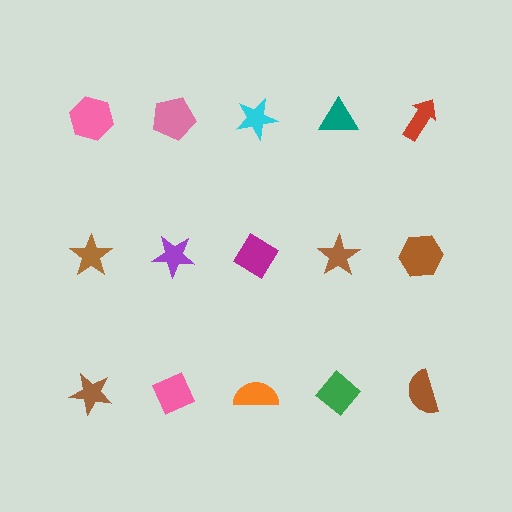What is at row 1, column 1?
A pink hexagon.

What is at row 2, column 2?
A purple star.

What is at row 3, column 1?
A brown star.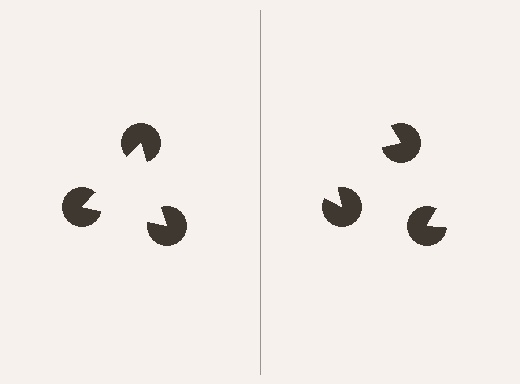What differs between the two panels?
The pac-man discs are positioned identically on both sides; only the wedge orientations differ. On the left they align to a triangle; on the right they are misaligned.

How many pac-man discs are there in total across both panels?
6 — 3 on each side.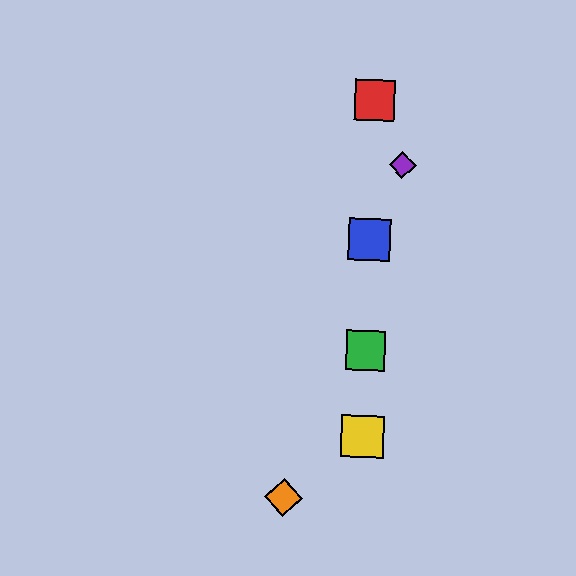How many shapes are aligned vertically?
4 shapes (the red square, the blue square, the green square, the yellow square) are aligned vertically.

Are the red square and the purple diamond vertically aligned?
No, the red square is at x≈375 and the purple diamond is at x≈403.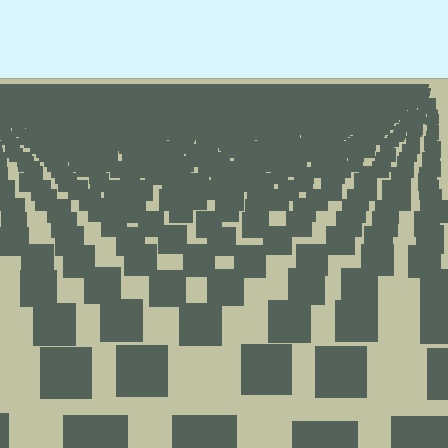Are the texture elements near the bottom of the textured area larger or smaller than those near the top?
Larger. Near the bottom, elements are closer to the viewer and appear at a bigger on-screen size.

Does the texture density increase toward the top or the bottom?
Density increases toward the top.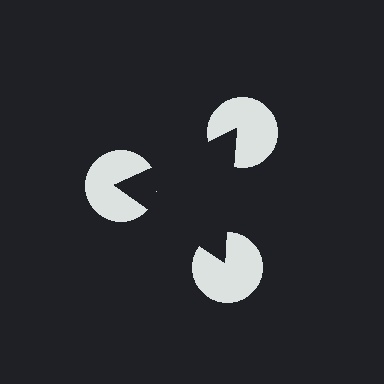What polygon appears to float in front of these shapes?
An illusory triangle — its edges are inferred from the aligned wedge cuts in the pac-man discs, not physically drawn.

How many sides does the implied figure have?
3 sides.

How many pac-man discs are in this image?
There are 3 — one at each vertex of the illusory triangle.